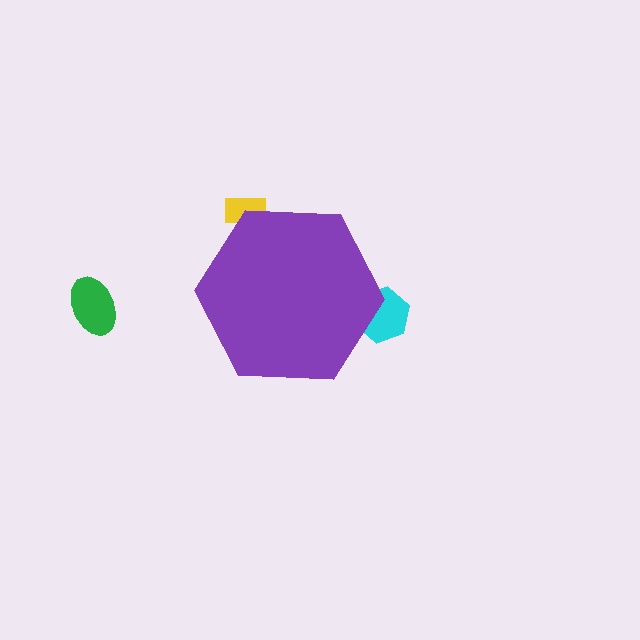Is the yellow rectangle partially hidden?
Yes, the yellow rectangle is partially hidden behind the purple hexagon.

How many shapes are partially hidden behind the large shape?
2 shapes are partially hidden.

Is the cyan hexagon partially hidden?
Yes, the cyan hexagon is partially hidden behind the purple hexagon.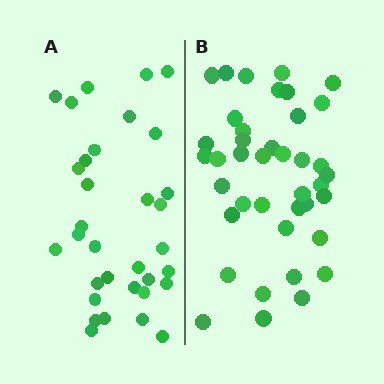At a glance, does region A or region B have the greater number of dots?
Region B (the right region) has more dots.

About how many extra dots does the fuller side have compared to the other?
Region B has roughly 8 or so more dots than region A.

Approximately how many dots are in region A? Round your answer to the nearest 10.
About 30 dots. (The exact count is 33, which rounds to 30.)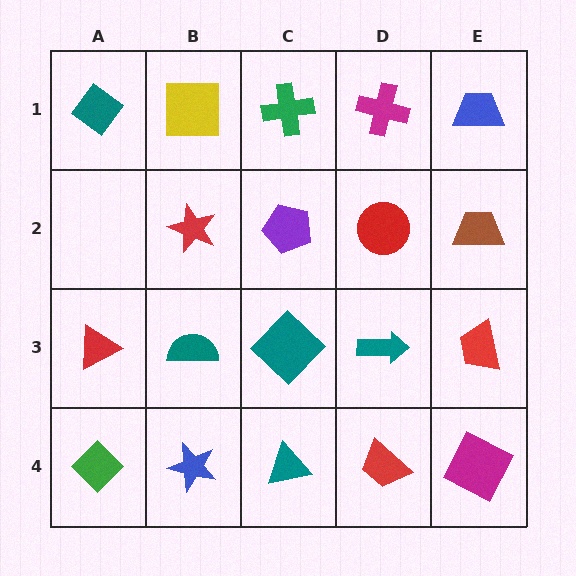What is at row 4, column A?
A green diamond.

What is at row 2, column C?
A purple pentagon.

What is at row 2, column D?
A red circle.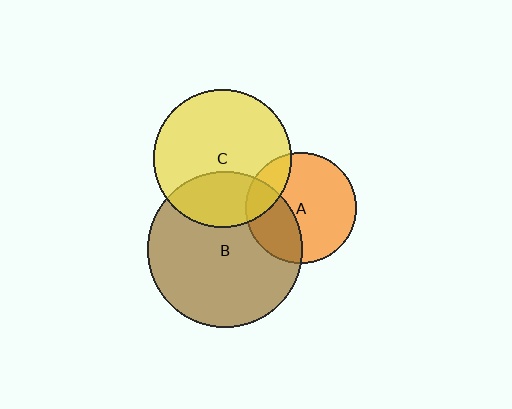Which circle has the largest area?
Circle B (brown).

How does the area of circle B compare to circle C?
Approximately 1.3 times.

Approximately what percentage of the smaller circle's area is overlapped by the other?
Approximately 30%.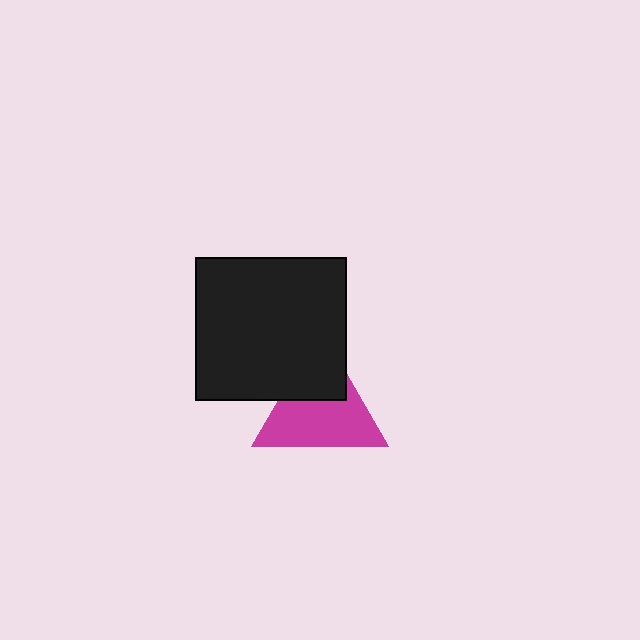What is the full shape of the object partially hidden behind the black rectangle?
The partially hidden object is a magenta triangle.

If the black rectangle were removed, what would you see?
You would see the complete magenta triangle.